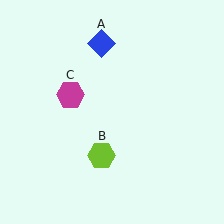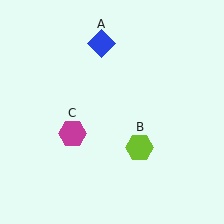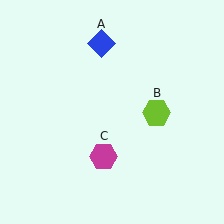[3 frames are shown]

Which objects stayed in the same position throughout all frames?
Blue diamond (object A) remained stationary.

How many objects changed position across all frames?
2 objects changed position: lime hexagon (object B), magenta hexagon (object C).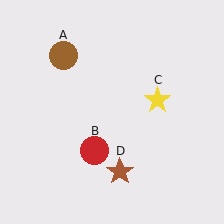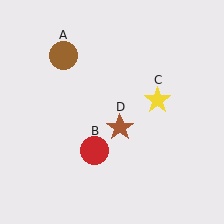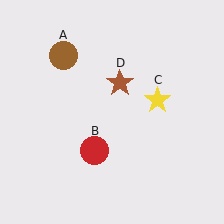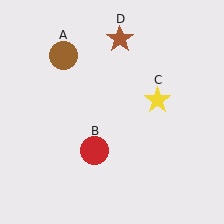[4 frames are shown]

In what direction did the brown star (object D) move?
The brown star (object D) moved up.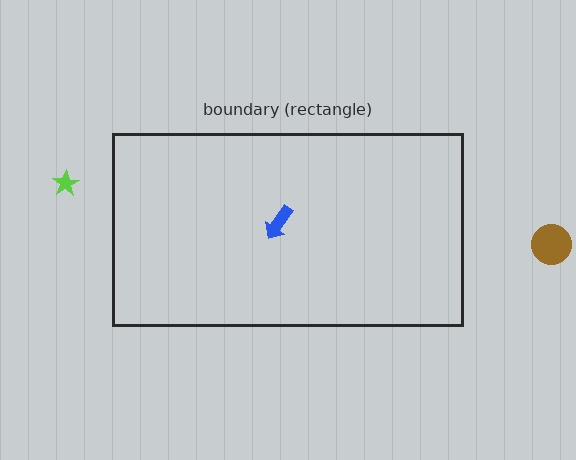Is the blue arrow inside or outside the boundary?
Inside.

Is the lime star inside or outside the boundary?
Outside.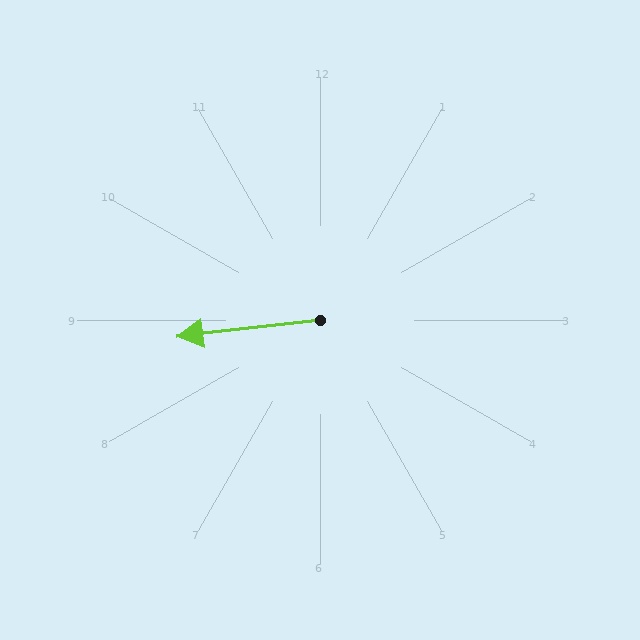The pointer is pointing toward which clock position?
Roughly 9 o'clock.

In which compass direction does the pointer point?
West.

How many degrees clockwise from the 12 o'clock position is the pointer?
Approximately 264 degrees.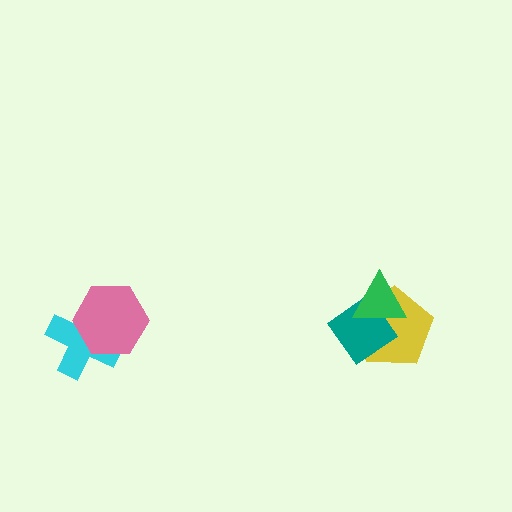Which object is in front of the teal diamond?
The green triangle is in front of the teal diamond.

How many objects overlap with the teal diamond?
2 objects overlap with the teal diamond.